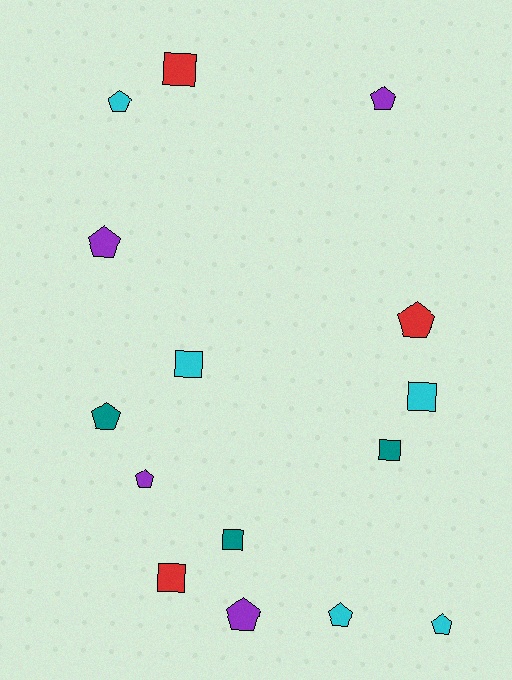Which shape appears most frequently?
Pentagon, with 9 objects.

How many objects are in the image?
There are 15 objects.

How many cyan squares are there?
There are 2 cyan squares.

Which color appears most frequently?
Cyan, with 5 objects.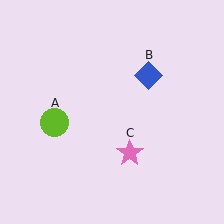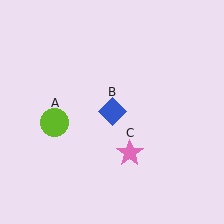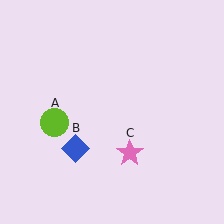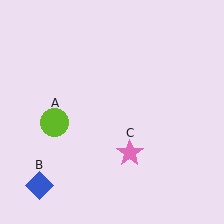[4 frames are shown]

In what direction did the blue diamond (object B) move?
The blue diamond (object B) moved down and to the left.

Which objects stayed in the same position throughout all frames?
Lime circle (object A) and pink star (object C) remained stationary.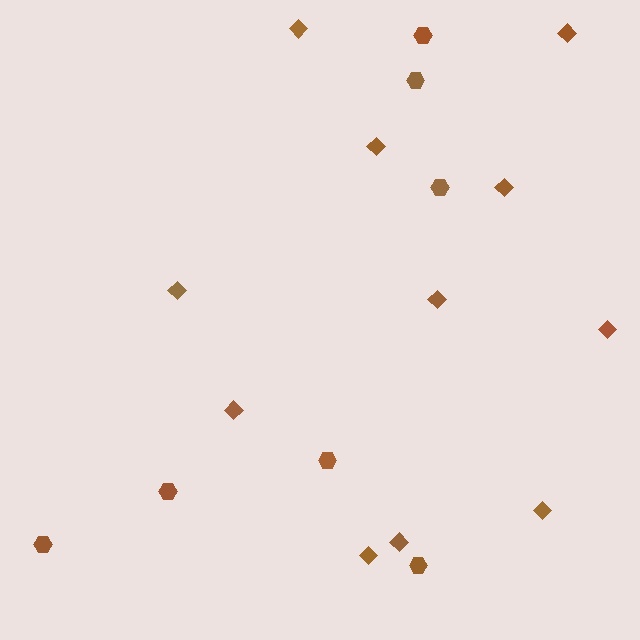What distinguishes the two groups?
There are 2 groups: one group of hexagons (7) and one group of diamonds (11).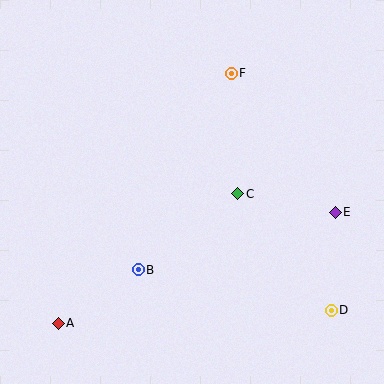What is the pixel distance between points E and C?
The distance between E and C is 99 pixels.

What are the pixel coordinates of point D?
Point D is at (331, 310).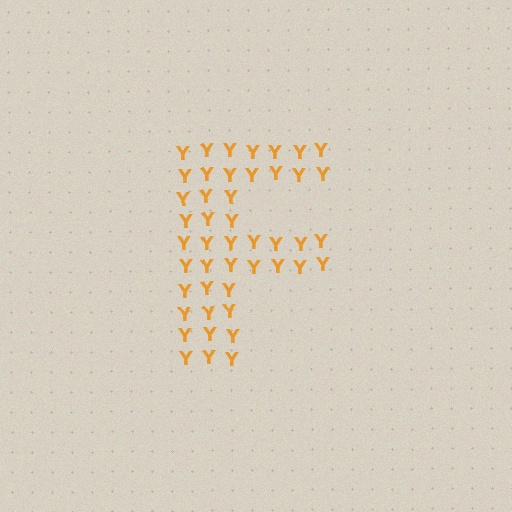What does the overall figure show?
The overall figure shows the letter F.